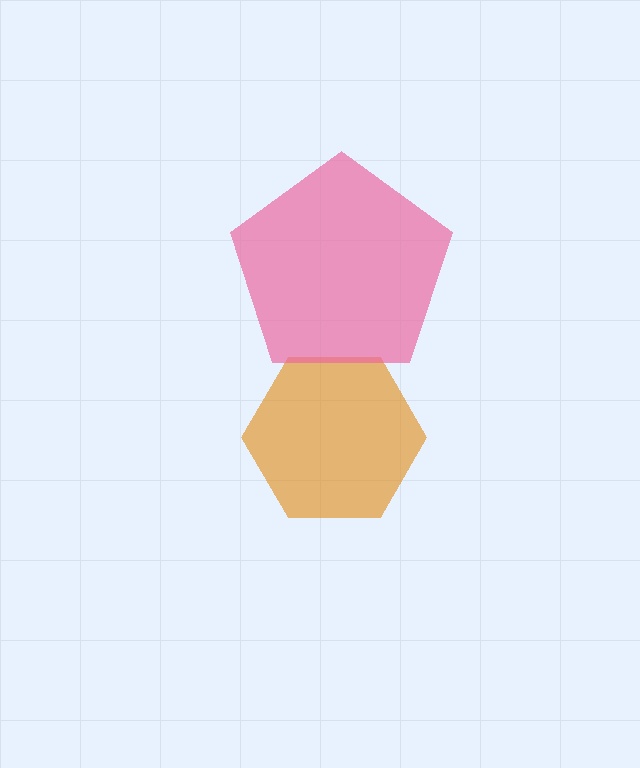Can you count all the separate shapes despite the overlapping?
Yes, there are 2 separate shapes.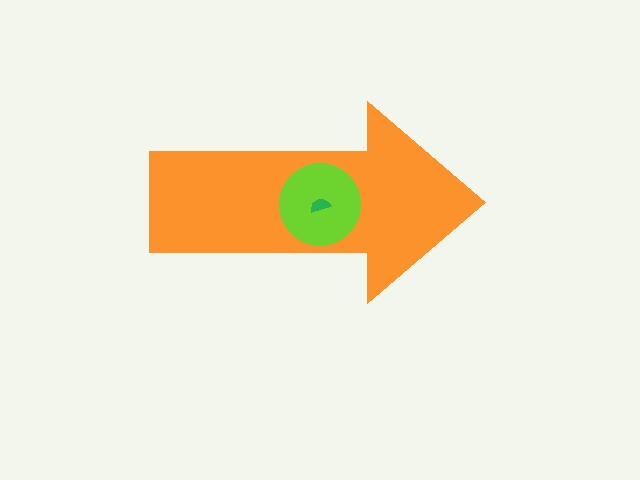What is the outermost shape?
The orange arrow.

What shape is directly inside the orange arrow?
The lime circle.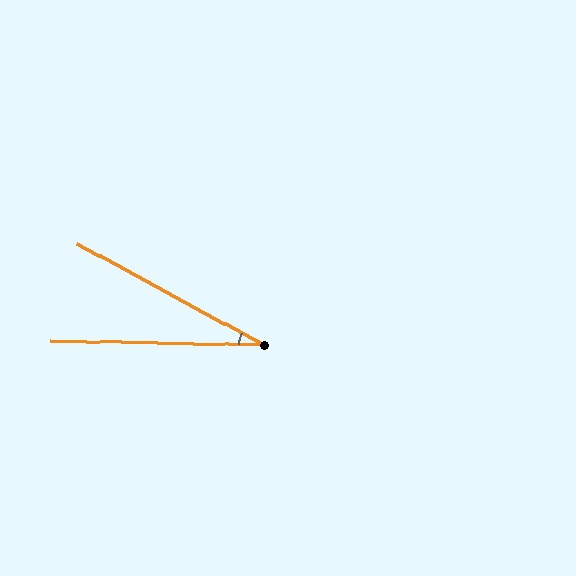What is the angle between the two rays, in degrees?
Approximately 27 degrees.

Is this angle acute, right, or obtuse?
It is acute.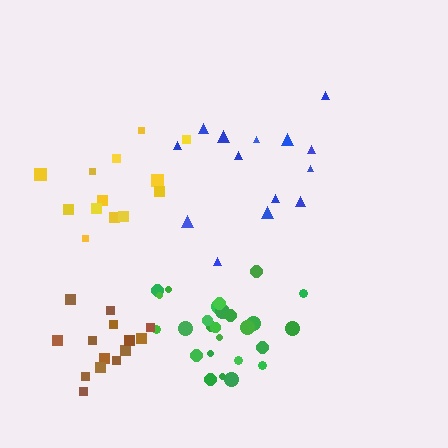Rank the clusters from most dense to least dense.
brown, green, yellow, blue.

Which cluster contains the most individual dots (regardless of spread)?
Green (26).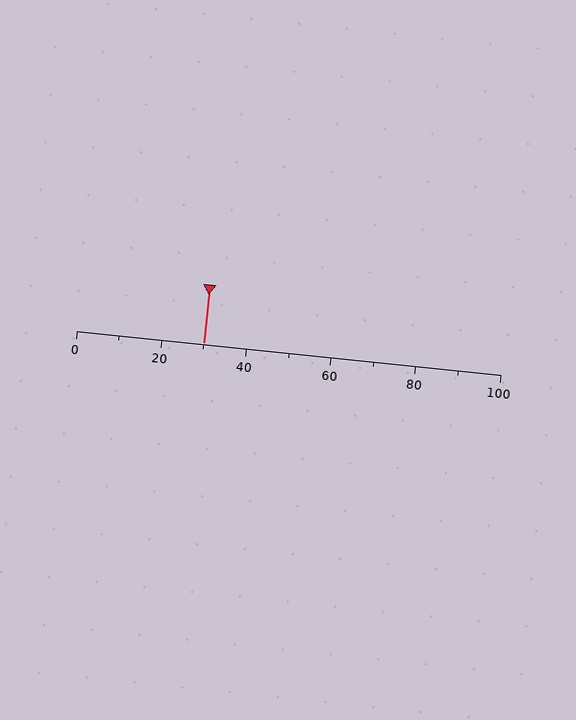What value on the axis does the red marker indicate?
The marker indicates approximately 30.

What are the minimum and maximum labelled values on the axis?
The axis runs from 0 to 100.